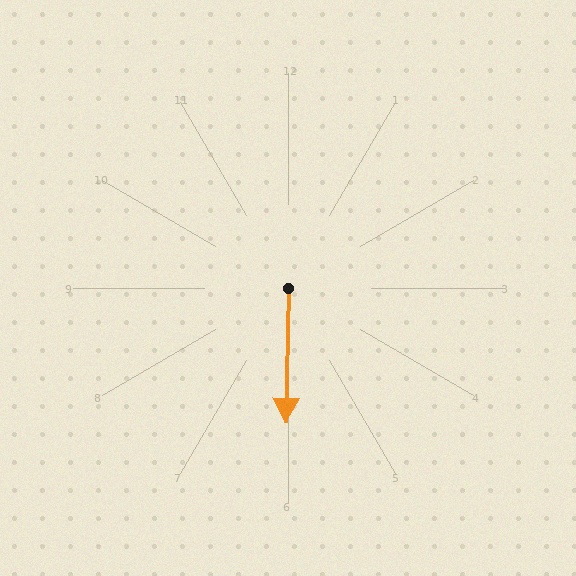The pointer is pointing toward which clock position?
Roughly 6 o'clock.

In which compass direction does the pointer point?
South.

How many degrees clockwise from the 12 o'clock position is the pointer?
Approximately 181 degrees.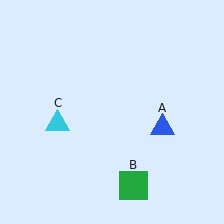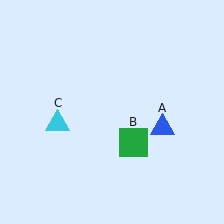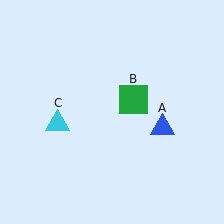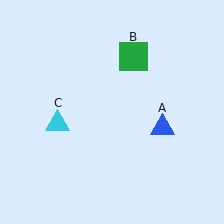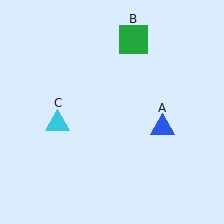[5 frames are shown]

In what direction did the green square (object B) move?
The green square (object B) moved up.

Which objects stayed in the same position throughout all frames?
Blue triangle (object A) and cyan triangle (object C) remained stationary.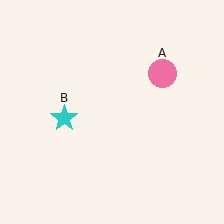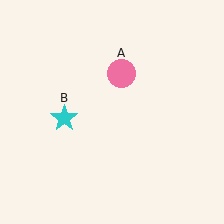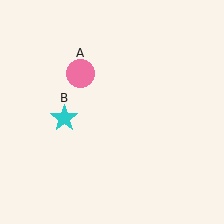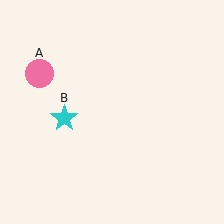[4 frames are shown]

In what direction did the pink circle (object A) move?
The pink circle (object A) moved left.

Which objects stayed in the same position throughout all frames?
Cyan star (object B) remained stationary.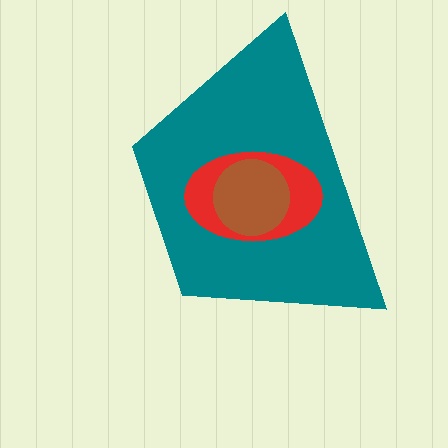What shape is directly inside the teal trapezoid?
The red ellipse.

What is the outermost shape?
The teal trapezoid.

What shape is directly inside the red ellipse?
The brown circle.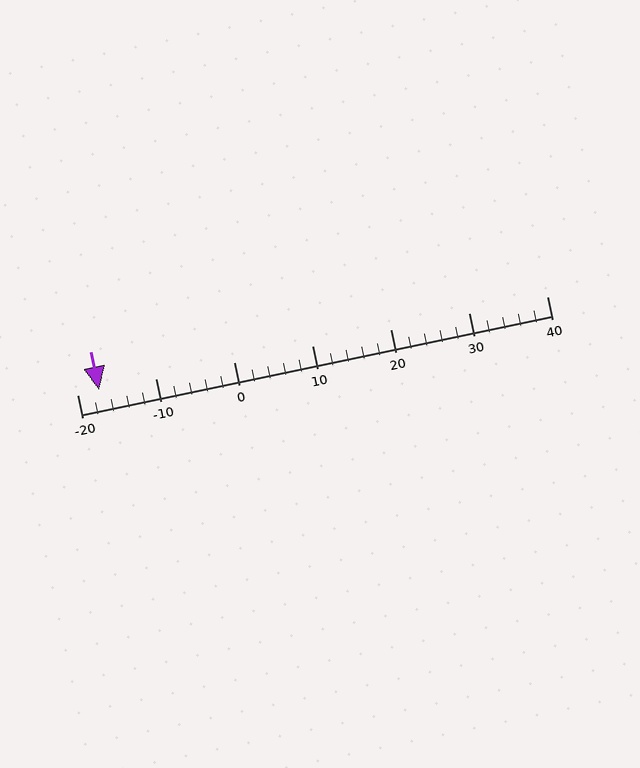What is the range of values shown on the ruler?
The ruler shows values from -20 to 40.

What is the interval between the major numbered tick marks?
The major tick marks are spaced 10 units apart.